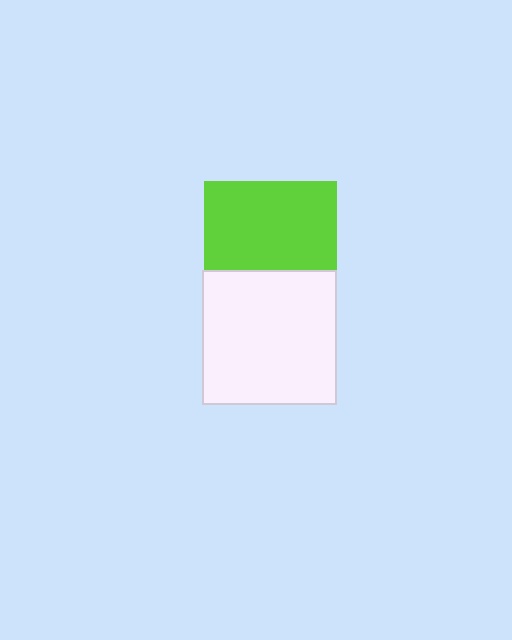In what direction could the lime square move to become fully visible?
The lime square could move up. That would shift it out from behind the white square entirely.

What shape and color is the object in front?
The object in front is a white square.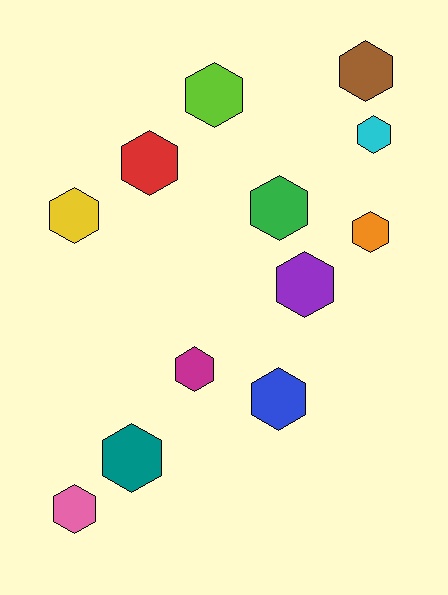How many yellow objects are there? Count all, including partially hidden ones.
There is 1 yellow object.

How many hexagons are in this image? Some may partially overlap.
There are 12 hexagons.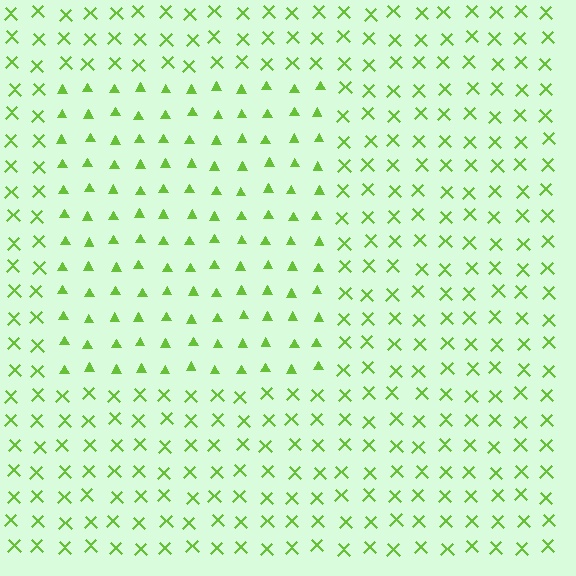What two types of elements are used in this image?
The image uses triangles inside the rectangle region and X marks outside it.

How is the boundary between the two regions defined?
The boundary is defined by a change in element shape: triangles inside vs. X marks outside. All elements share the same color and spacing.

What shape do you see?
I see a rectangle.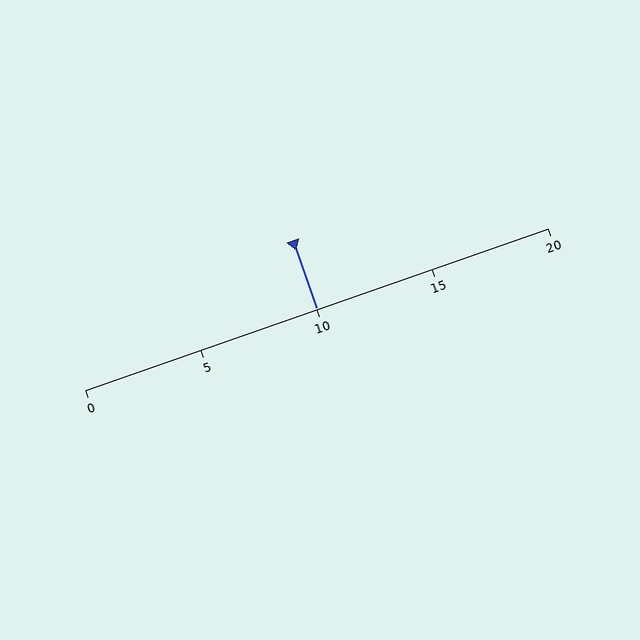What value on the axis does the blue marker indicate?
The marker indicates approximately 10.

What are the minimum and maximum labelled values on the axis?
The axis runs from 0 to 20.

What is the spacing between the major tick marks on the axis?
The major ticks are spaced 5 apart.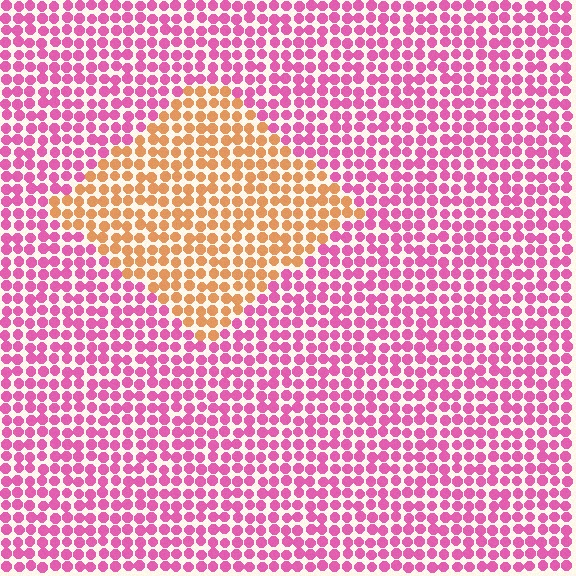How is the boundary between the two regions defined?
The boundary is defined purely by a slight shift in hue (about 63 degrees). Spacing, size, and orientation are identical on both sides.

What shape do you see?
I see a diamond.